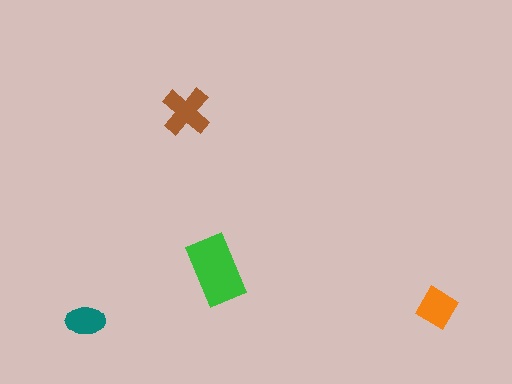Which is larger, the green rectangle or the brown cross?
The green rectangle.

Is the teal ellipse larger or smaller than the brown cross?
Smaller.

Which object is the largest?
The green rectangle.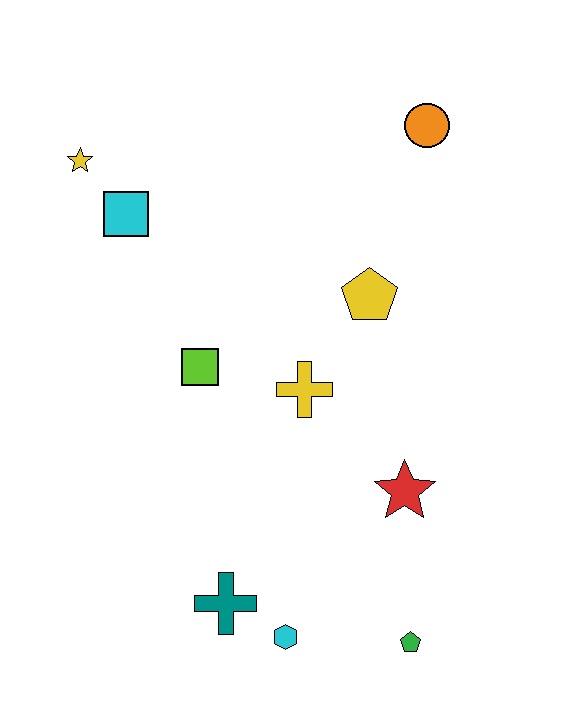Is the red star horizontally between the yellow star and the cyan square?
No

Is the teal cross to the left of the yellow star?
No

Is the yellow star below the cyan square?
No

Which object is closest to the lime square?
The yellow cross is closest to the lime square.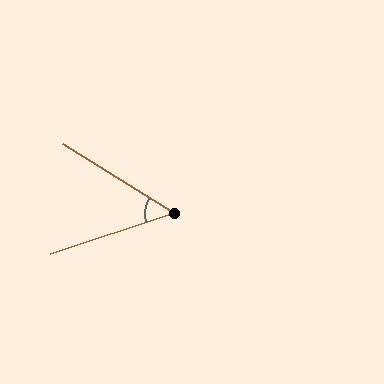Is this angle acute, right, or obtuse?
It is acute.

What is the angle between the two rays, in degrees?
Approximately 50 degrees.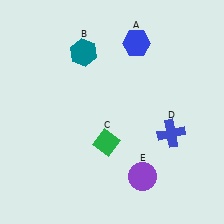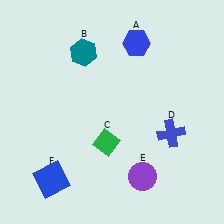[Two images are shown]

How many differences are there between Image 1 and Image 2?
There is 1 difference between the two images.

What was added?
A blue square (F) was added in Image 2.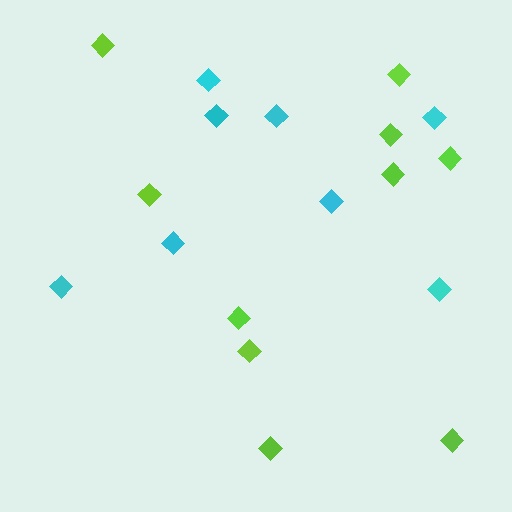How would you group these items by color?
There are 2 groups: one group of lime diamonds (10) and one group of cyan diamonds (8).